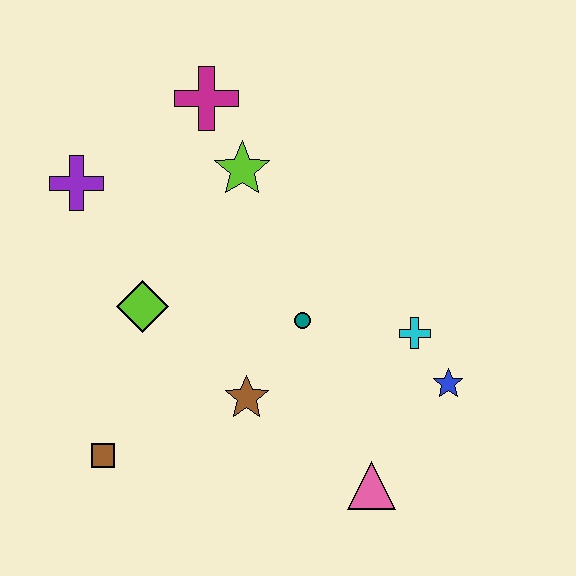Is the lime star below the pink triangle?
No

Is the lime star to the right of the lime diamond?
Yes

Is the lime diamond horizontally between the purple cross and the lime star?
Yes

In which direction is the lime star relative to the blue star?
The lime star is above the blue star.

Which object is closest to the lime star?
The magenta cross is closest to the lime star.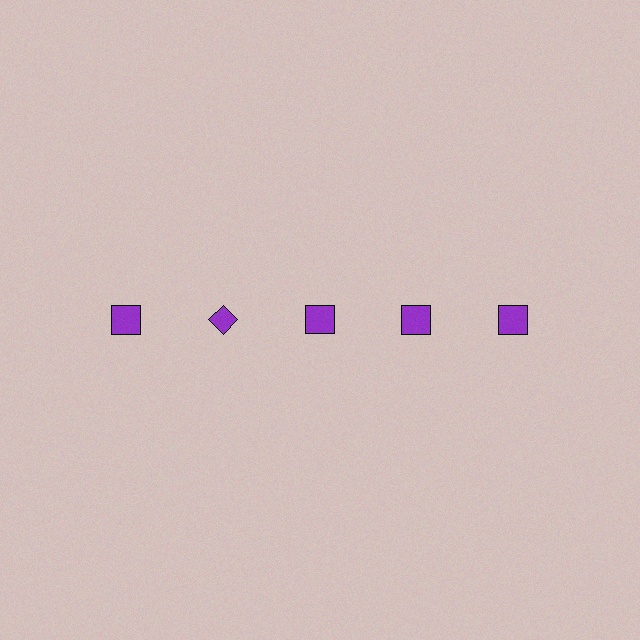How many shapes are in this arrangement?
There are 5 shapes arranged in a grid pattern.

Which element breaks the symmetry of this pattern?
The purple diamond in the top row, second from left column breaks the symmetry. All other shapes are purple squares.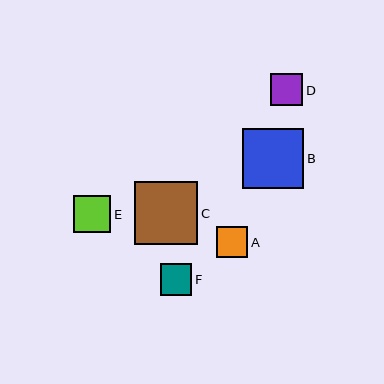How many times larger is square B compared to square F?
Square B is approximately 1.9 times the size of square F.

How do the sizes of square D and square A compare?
Square D and square A are approximately the same size.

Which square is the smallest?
Square A is the smallest with a size of approximately 31 pixels.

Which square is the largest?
Square C is the largest with a size of approximately 63 pixels.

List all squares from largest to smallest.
From largest to smallest: C, B, E, D, F, A.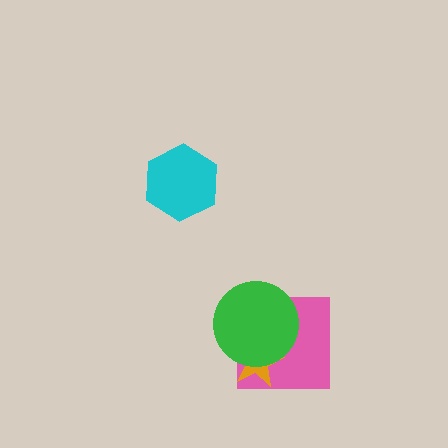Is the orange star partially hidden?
Yes, it is partially covered by another shape.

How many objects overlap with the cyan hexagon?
0 objects overlap with the cyan hexagon.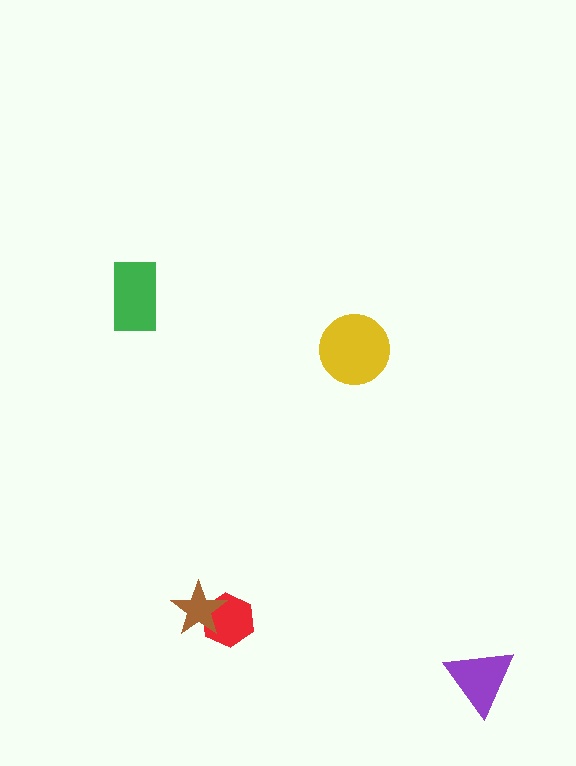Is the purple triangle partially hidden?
No, no other shape covers it.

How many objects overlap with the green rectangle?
0 objects overlap with the green rectangle.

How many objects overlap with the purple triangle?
0 objects overlap with the purple triangle.